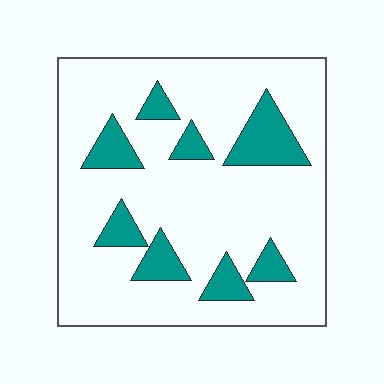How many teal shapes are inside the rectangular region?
8.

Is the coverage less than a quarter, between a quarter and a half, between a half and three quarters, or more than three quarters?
Less than a quarter.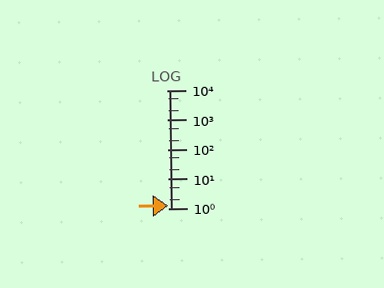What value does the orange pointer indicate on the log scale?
The pointer indicates approximately 1.2.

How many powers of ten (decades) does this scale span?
The scale spans 4 decades, from 1 to 10000.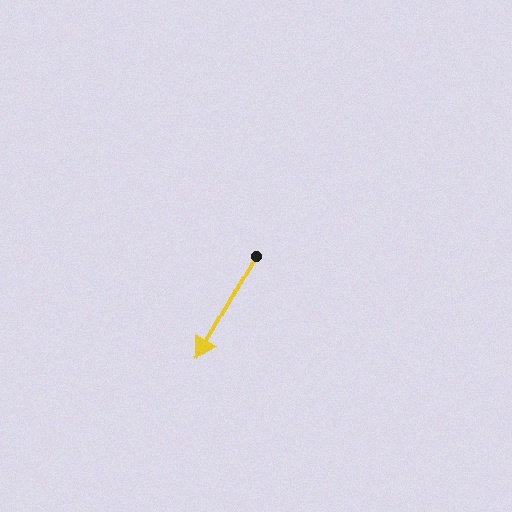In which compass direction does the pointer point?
Southwest.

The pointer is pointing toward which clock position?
Roughly 7 o'clock.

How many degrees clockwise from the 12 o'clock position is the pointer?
Approximately 209 degrees.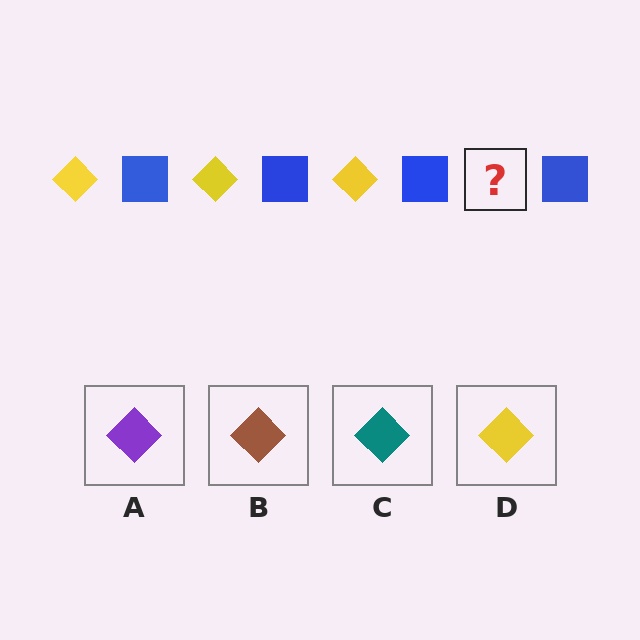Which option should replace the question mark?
Option D.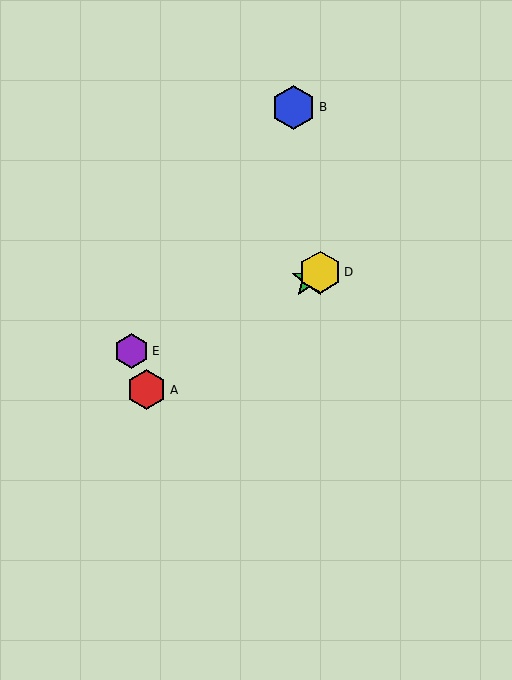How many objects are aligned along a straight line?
3 objects (A, C, D) are aligned along a straight line.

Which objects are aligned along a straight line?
Objects A, C, D are aligned along a straight line.